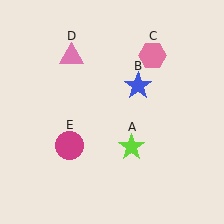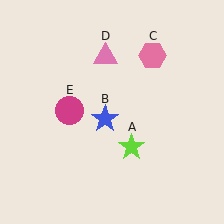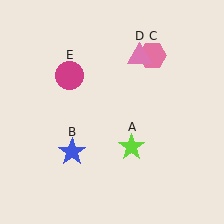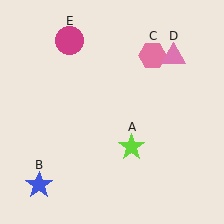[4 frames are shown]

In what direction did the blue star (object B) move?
The blue star (object B) moved down and to the left.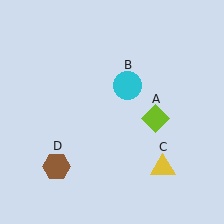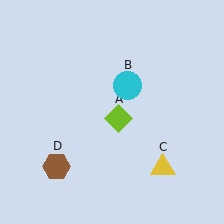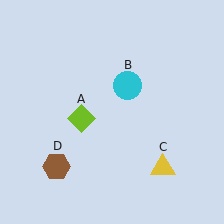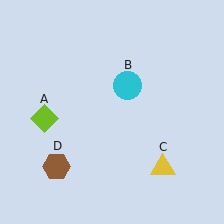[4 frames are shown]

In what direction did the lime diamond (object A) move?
The lime diamond (object A) moved left.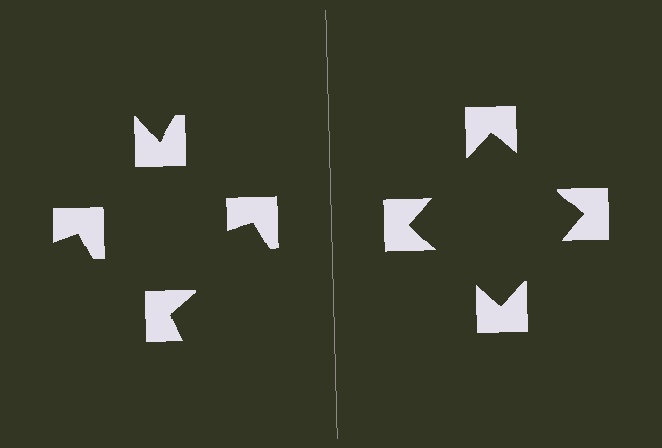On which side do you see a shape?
An illusory square appears on the right side. On the left side the wedge cuts are rotated, so no coherent shape forms.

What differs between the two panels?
The notched squares are positioned identically on both sides; only the wedge orientations differ. On the right they align to a square; on the left they are misaligned.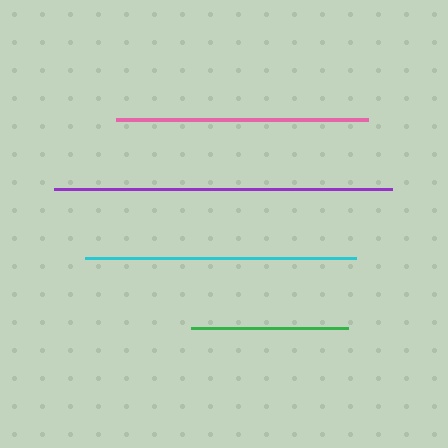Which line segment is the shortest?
The green line is the shortest at approximately 156 pixels.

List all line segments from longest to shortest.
From longest to shortest: purple, cyan, pink, green.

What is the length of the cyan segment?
The cyan segment is approximately 270 pixels long.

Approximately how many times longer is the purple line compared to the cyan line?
The purple line is approximately 1.2 times the length of the cyan line.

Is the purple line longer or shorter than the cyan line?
The purple line is longer than the cyan line.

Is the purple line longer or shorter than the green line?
The purple line is longer than the green line.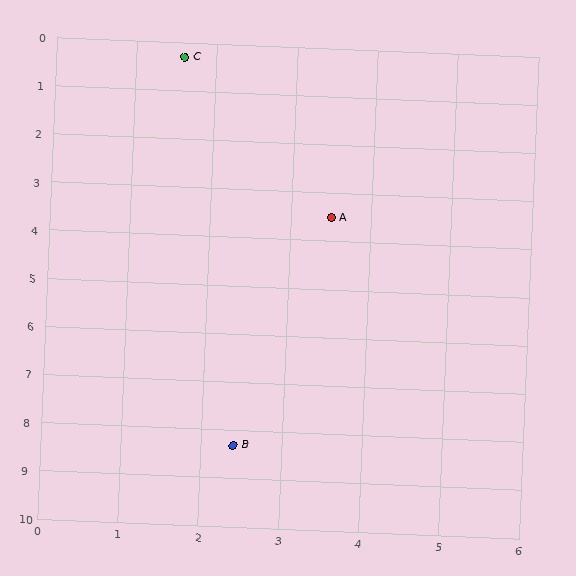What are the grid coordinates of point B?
Point B is at approximately (2.4, 8.3).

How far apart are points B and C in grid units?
Points B and C are about 8.0 grid units apart.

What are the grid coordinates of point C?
Point C is at approximately (1.6, 0.3).